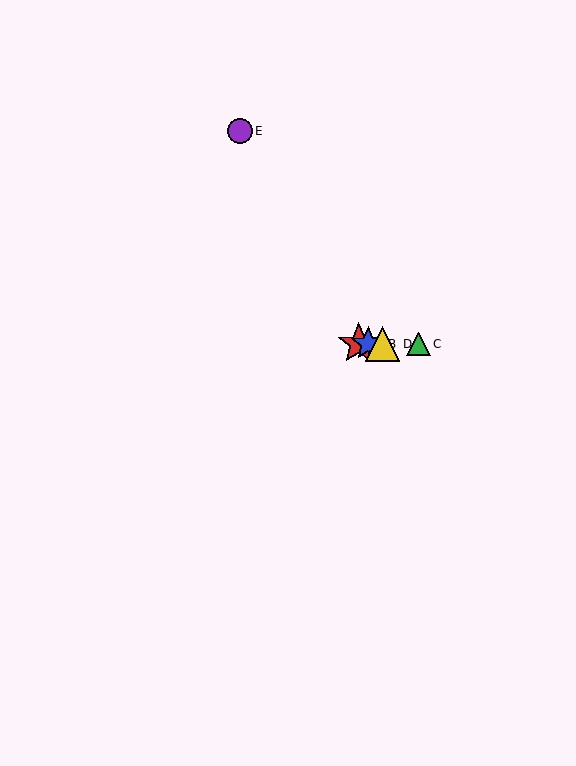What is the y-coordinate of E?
Object E is at y≈131.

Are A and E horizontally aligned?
No, A is at y≈344 and E is at y≈131.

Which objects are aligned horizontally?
Objects A, B, C, D are aligned horizontally.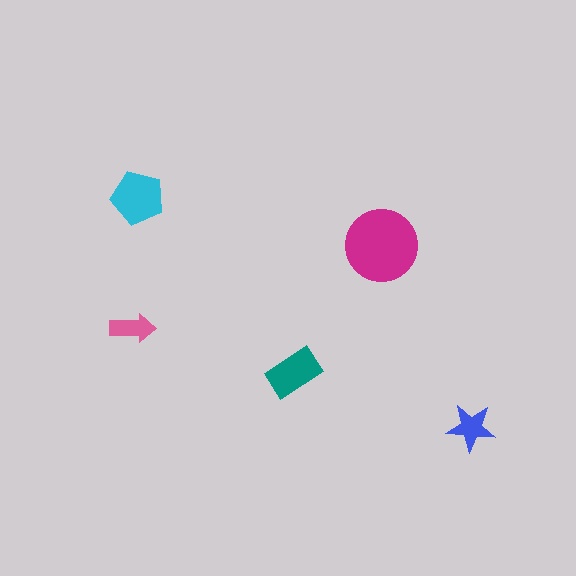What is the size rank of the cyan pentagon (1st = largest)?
2nd.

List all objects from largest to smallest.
The magenta circle, the cyan pentagon, the teal rectangle, the blue star, the pink arrow.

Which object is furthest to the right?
The blue star is rightmost.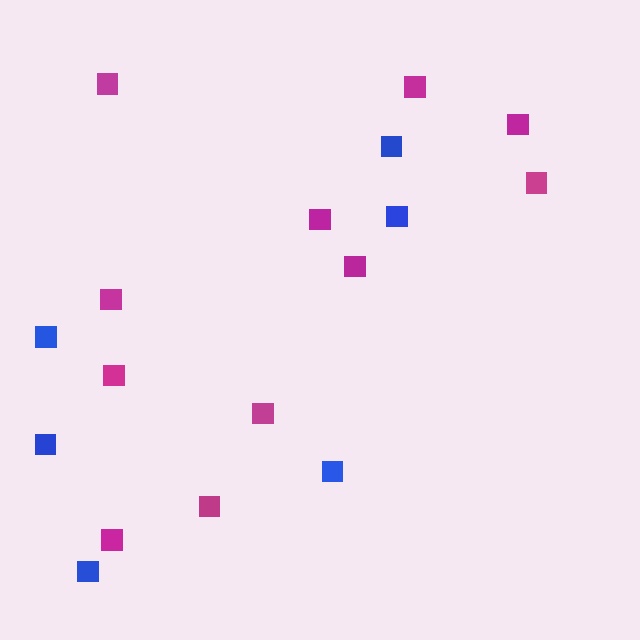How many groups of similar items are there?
There are 2 groups: one group of blue squares (6) and one group of magenta squares (11).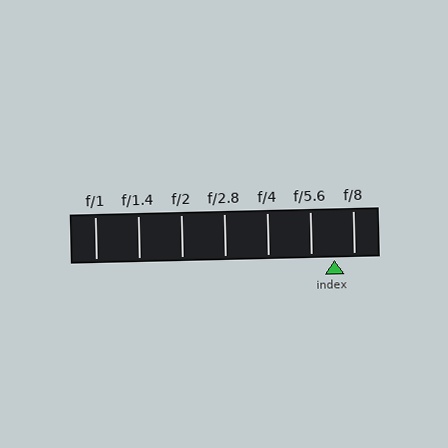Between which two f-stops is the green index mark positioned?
The index mark is between f/5.6 and f/8.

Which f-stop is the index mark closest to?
The index mark is closest to f/8.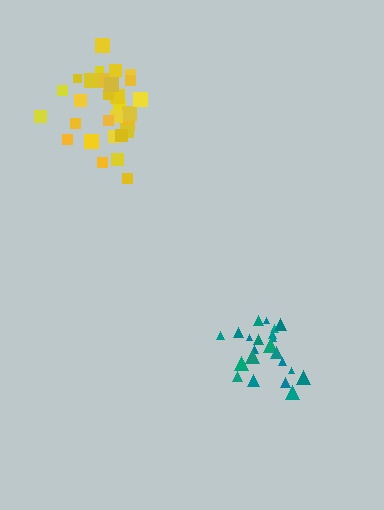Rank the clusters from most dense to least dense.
teal, yellow.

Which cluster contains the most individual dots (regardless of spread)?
Yellow (31).